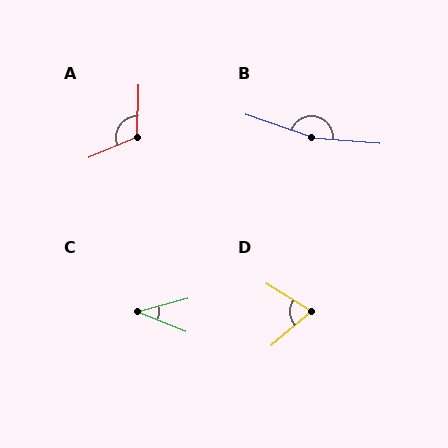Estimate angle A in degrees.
Approximately 115 degrees.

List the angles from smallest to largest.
C (36°), D (72°), A (115°), B (166°).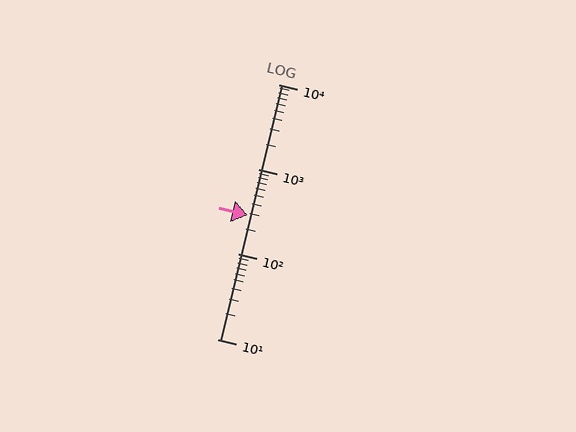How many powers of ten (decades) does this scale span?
The scale spans 3 decades, from 10 to 10000.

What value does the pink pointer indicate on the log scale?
The pointer indicates approximately 290.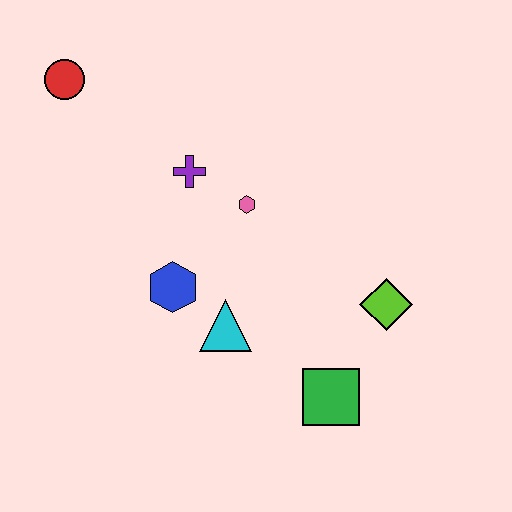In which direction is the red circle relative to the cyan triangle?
The red circle is above the cyan triangle.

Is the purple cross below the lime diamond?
No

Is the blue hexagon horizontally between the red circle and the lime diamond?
Yes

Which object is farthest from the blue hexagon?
The red circle is farthest from the blue hexagon.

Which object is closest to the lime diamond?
The green square is closest to the lime diamond.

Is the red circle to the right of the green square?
No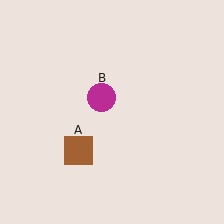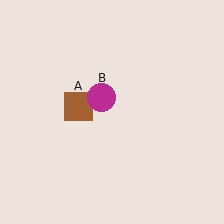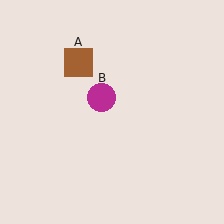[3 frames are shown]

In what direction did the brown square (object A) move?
The brown square (object A) moved up.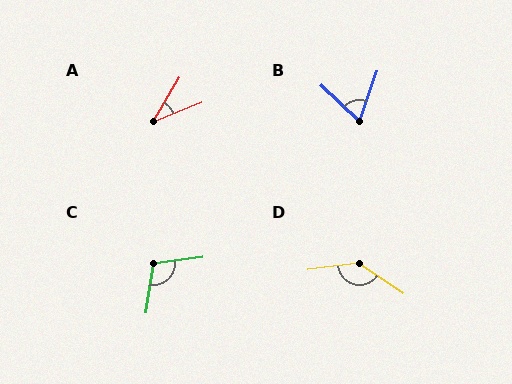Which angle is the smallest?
A, at approximately 37 degrees.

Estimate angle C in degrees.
Approximately 106 degrees.